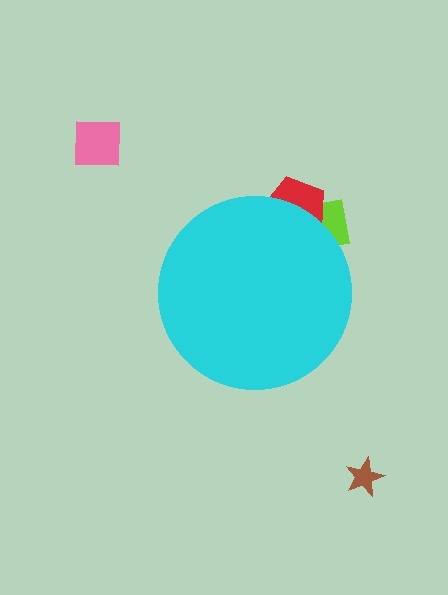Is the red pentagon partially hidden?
Yes, the red pentagon is partially hidden behind the cyan circle.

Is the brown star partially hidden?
No, the brown star is fully visible.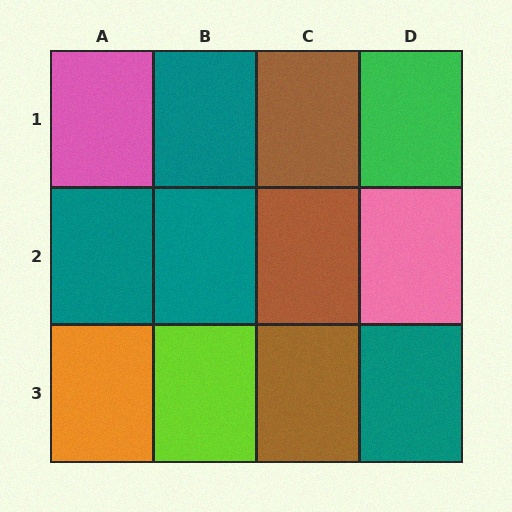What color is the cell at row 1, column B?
Teal.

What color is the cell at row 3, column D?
Teal.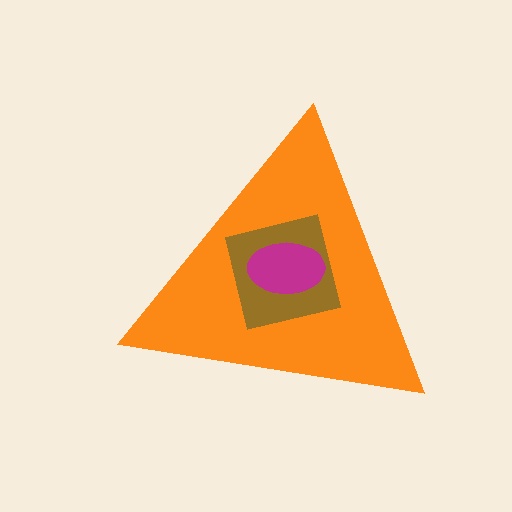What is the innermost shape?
The magenta ellipse.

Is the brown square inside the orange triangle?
Yes.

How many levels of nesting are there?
3.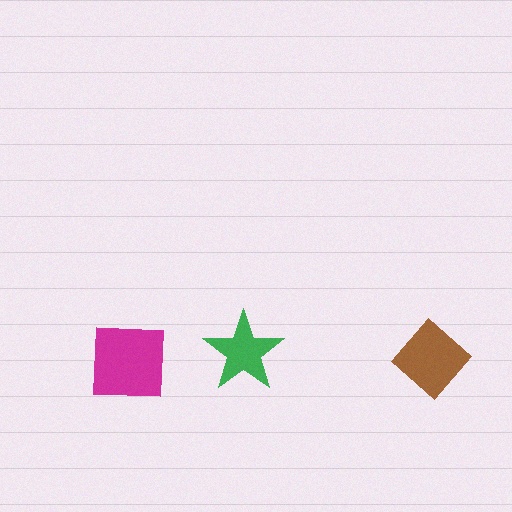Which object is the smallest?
The green star.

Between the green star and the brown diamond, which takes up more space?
The brown diamond.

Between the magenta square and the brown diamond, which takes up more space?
The magenta square.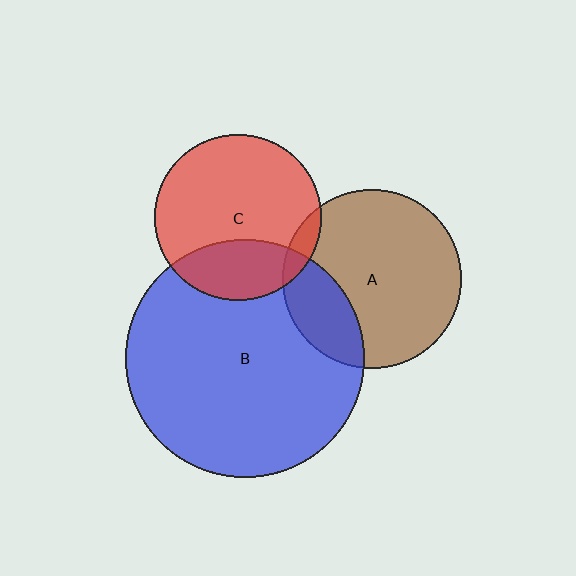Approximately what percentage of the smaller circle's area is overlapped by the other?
Approximately 30%.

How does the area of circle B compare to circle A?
Approximately 1.8 times.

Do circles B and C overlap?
Yes.